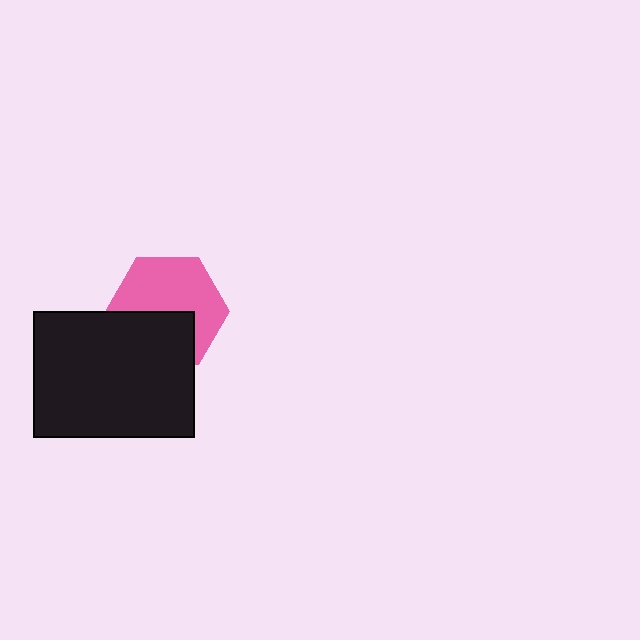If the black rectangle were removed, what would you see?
You would see the complete pink hexagon.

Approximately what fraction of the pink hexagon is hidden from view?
Roughly 40% of the pink hexagon is hidden behind the black rectangle.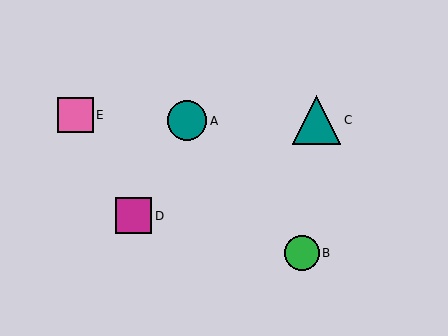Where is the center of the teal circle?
The center of the teal circle is at (187, 121).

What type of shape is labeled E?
Shape E is a pink square.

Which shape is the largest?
The teal triangle (labeled C) is the largest.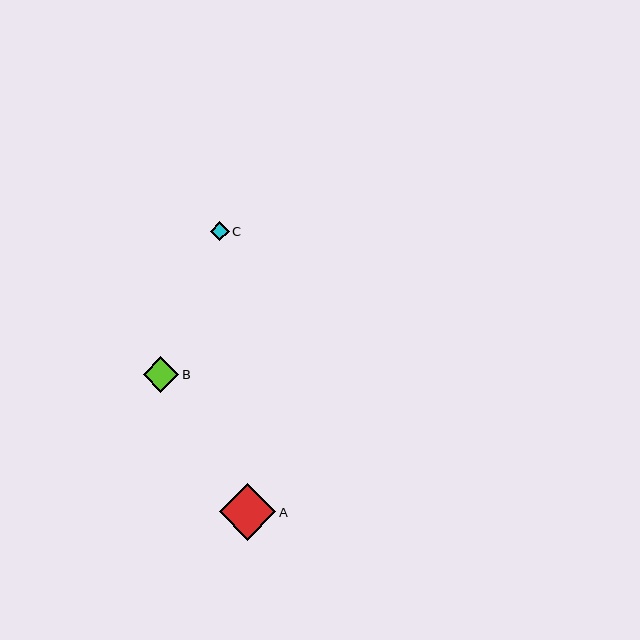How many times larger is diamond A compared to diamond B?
Diamond A is approximately 1.6 times the size of diamond B.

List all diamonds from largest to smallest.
From largest to smallest: A, B, C.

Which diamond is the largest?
Diamond A is the largest with a size of approximately 57 pixels.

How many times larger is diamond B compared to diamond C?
Diamond B is approximately 1.8 times the size of diamond C.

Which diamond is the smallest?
Diamond C is the smallest with a size of approximately 19 pixels.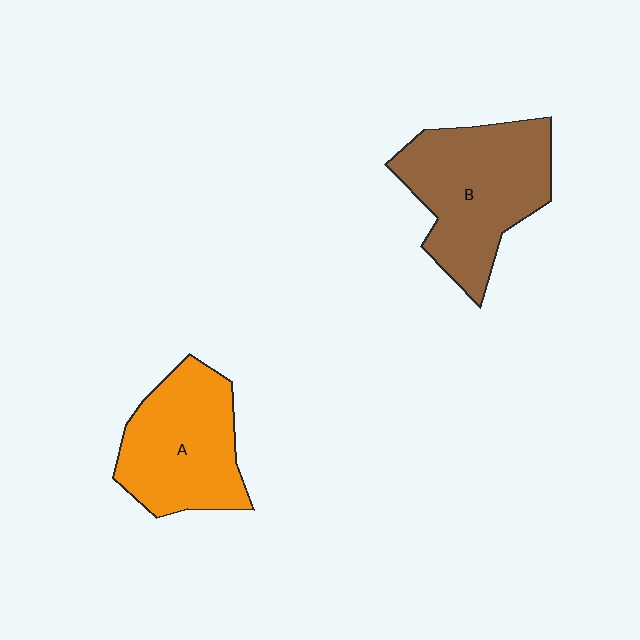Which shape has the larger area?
Shape B (brown).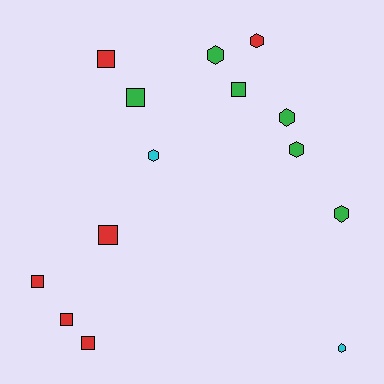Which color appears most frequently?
Green, with 6 objects.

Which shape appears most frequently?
Square, with 7 objects.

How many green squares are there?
There are 2 green squares.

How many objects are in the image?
There are 14 objects.